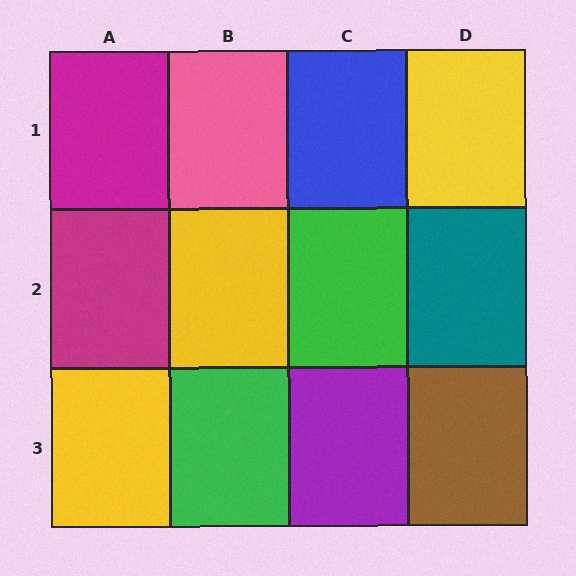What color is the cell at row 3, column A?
Yellow.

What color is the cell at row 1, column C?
Blue.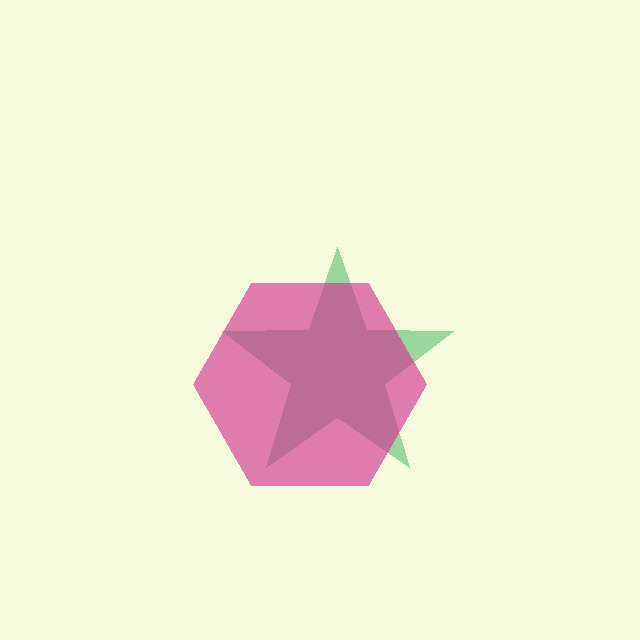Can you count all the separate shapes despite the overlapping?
Yes, there are 2 separate shapes.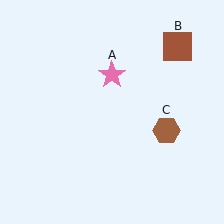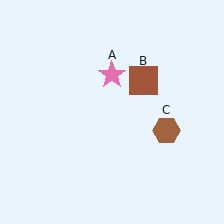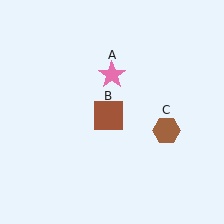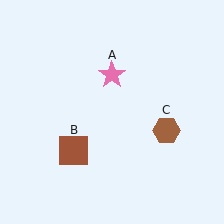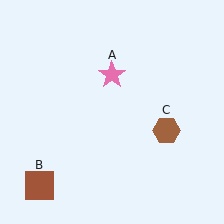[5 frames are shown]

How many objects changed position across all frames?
1 object changed position: brown square (object B).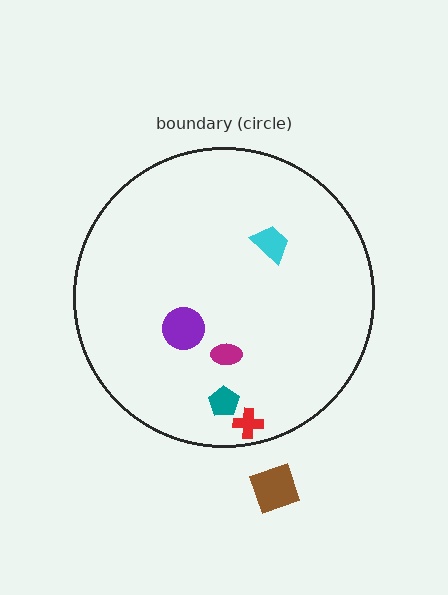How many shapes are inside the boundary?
5 inside, 1 outside.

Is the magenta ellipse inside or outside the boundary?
Inside.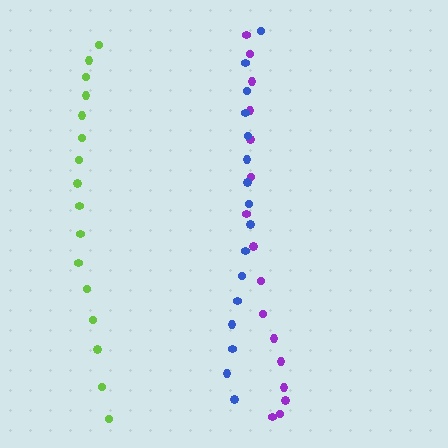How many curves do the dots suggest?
There are 3 distinct paths.